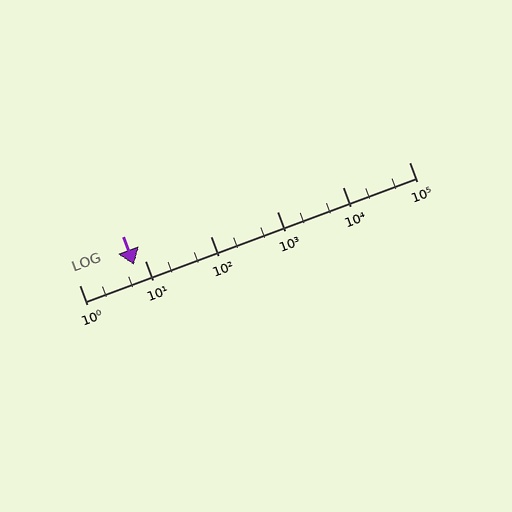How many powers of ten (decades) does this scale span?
The scale spans 5 decades, from 1 to 100000.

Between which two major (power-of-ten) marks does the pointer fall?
The pointer is between 1 and 10.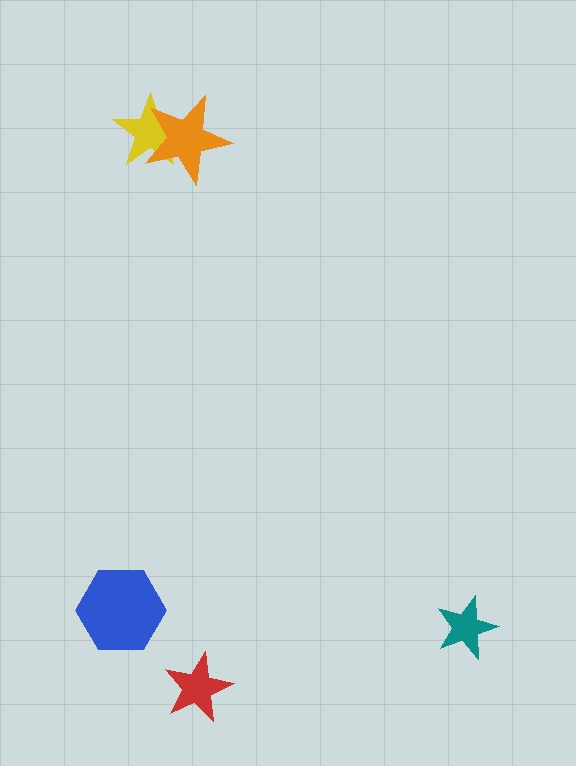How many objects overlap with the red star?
0 objects overlap with the red star.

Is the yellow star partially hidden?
Yes, it is partially covered by another shape.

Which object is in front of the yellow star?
The orange star is in front of the yellow star.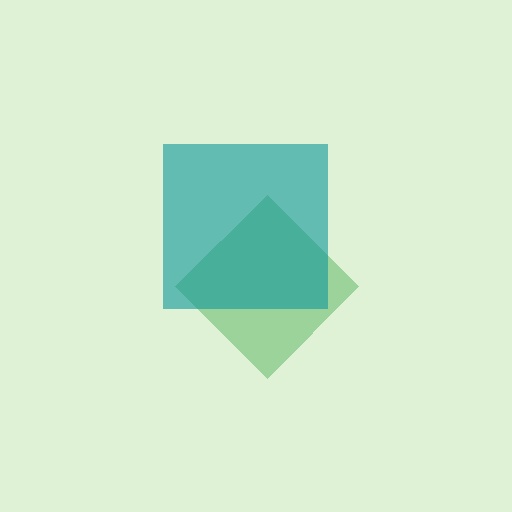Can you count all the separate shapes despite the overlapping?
Yes, there are 2 separate shapes.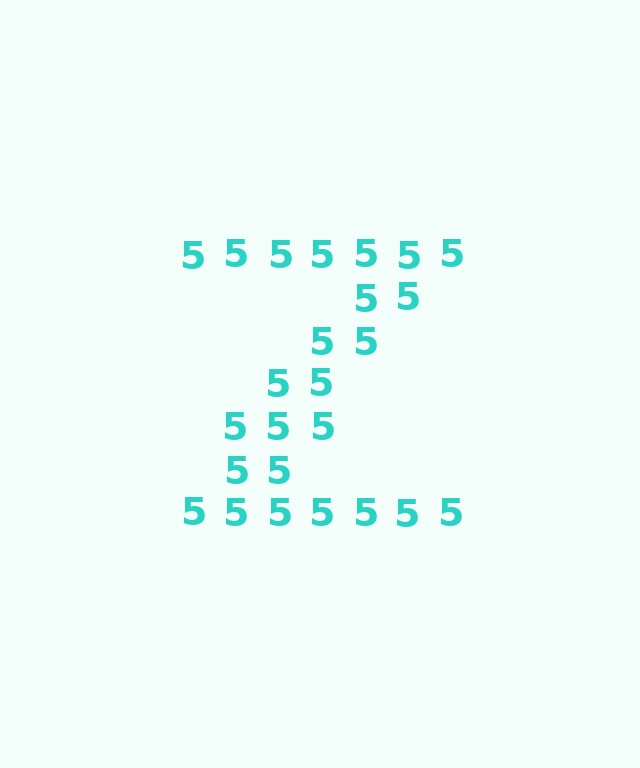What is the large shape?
The large shape is the letter Z.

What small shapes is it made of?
It is made of small digit 5's.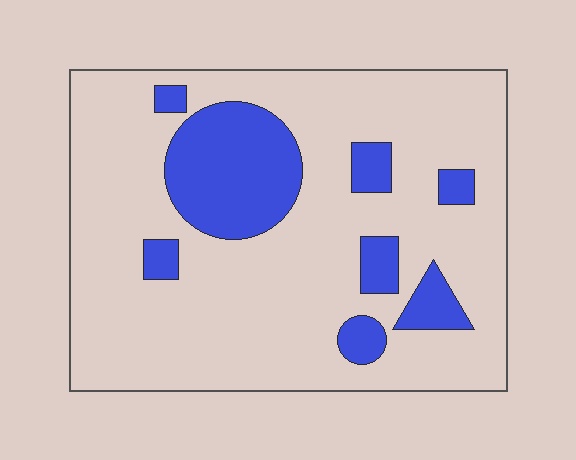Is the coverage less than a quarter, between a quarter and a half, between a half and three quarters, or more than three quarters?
Less than a quarter.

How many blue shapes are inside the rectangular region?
8.